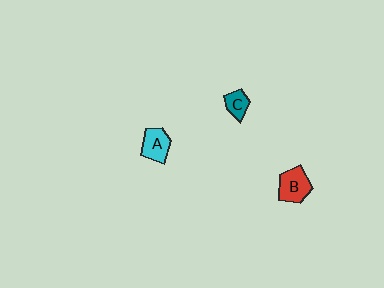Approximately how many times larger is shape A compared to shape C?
Approximately 1.5 times.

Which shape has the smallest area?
Shape C (teal).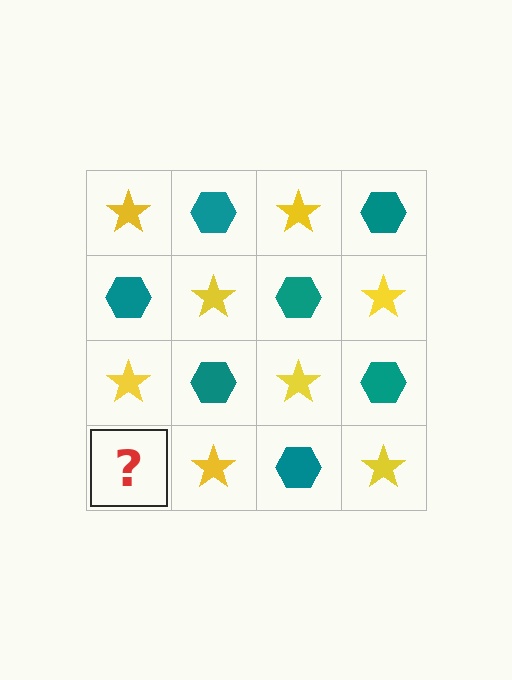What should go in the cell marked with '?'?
The missing cell should contain a teal hexagon.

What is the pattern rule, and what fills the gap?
The rule is that it alternates yellow star and teal hexagon in a checkerboard pattern. The gap should be filled with a teal hexagon.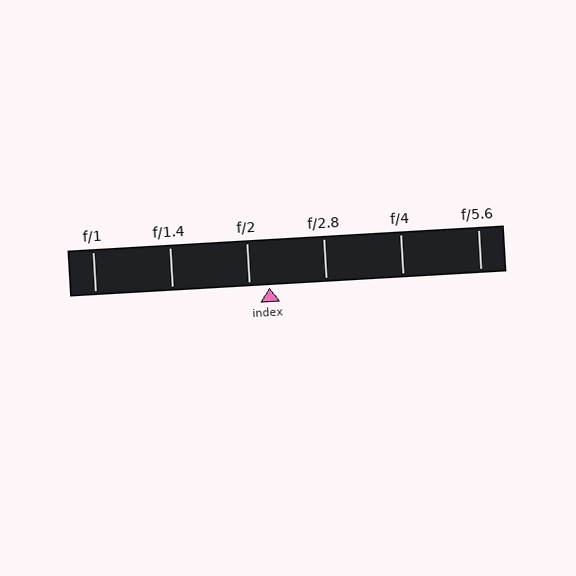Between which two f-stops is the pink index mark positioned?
The index mark is between f/2 and f/2.8.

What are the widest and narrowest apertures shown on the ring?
The widest aperture shown is f/1 and the narrowest is f/5.6.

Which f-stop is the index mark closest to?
The index mark is closest to f/2.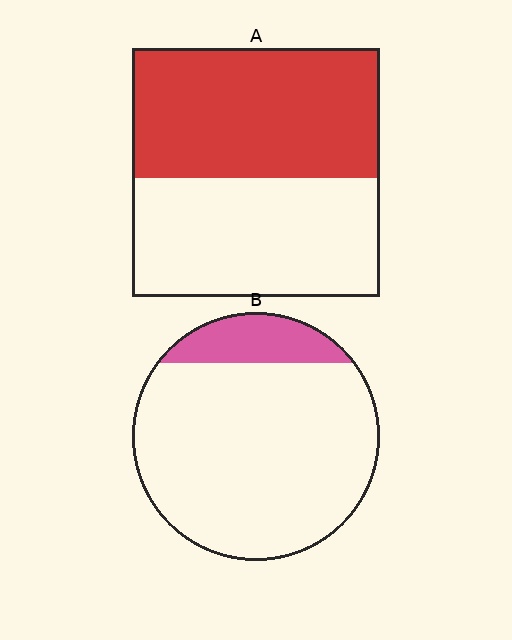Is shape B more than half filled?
No.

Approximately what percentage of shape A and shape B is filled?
A is approximately 50% and B is approximately 15%.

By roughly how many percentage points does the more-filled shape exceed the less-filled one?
By roughly 40 percentage points (A over B).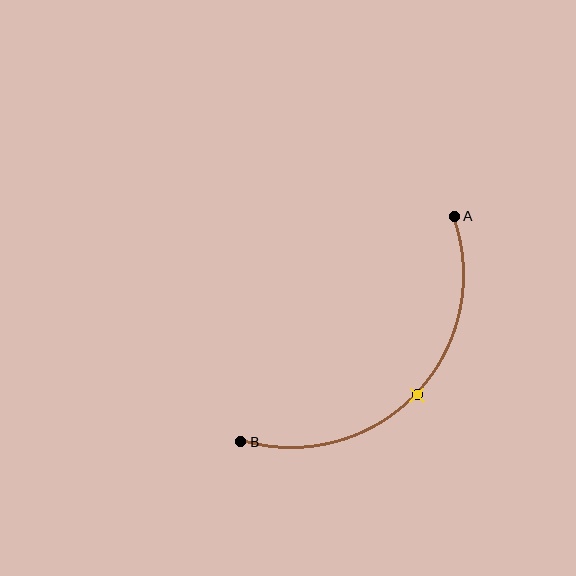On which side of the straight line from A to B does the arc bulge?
The arc bulges below and to the right of the straight line connecting A and B.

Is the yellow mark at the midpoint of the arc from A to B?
Yes. The yellow mark lies on the arc at equal arc-length from both A and B — it is the arc midpoint.